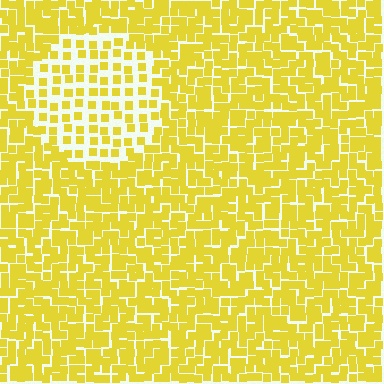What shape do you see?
I see a circle.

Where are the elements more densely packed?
The elements are more densely packed outside the circle boundary.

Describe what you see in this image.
The image contains small yellow elements arranged at two different densities. A circle-shaped region is visible where the elements are less densely packed than the surrounding area.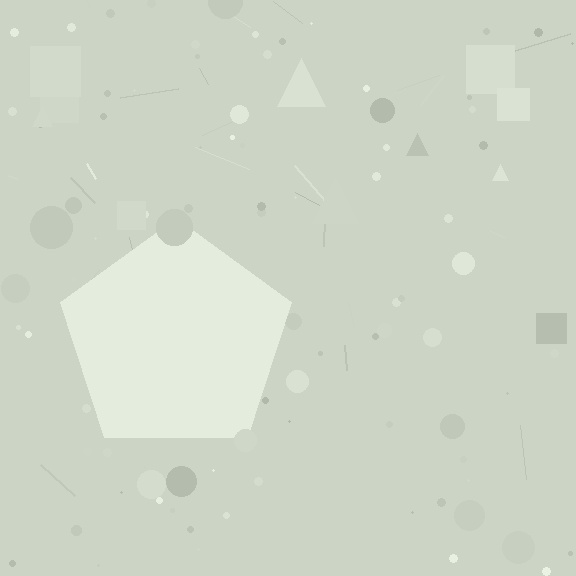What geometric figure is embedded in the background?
A pentagon is embedded in the background.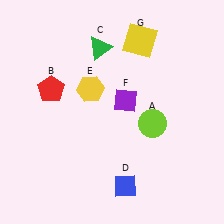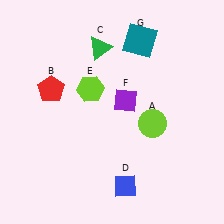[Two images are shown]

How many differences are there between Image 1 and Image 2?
There are 2 differences between the two images.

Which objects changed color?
E changed from yellow to lime. G changed from yellow to teal.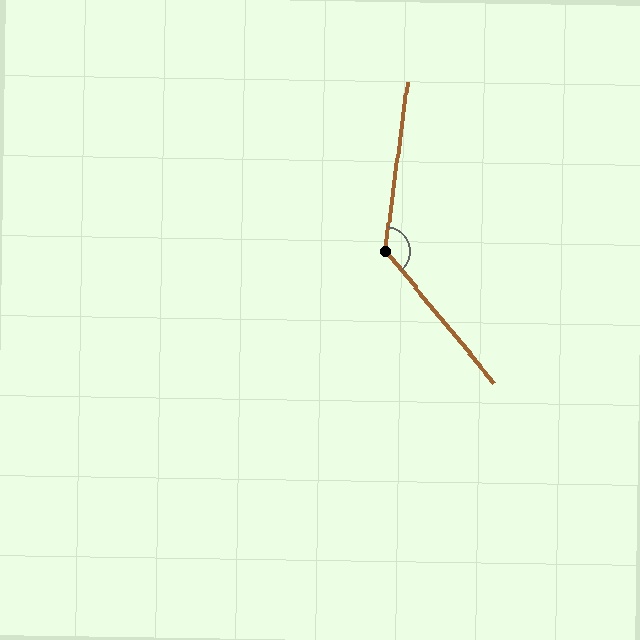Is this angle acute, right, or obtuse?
It is obtuse.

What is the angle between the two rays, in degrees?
Approximately 133 degrees.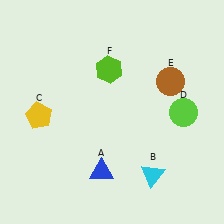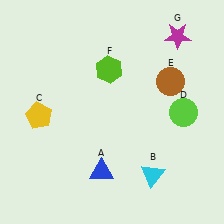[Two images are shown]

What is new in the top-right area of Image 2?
A magenta star (G) was added in the top-right area of Image 2.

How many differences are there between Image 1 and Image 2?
There is 1 difference between the two images.